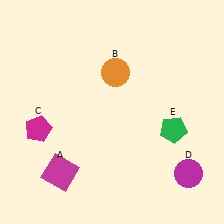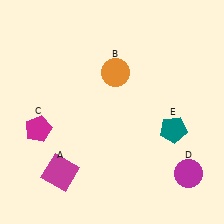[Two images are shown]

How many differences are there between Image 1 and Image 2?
There is 1 difference between the two images.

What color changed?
The pentagon (E) changed from green in Image 1 to teal in Image 2.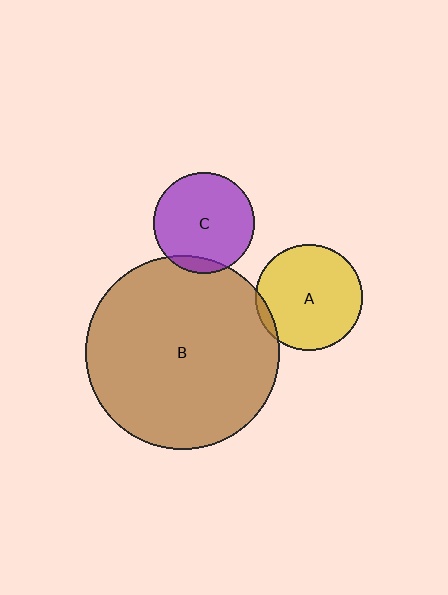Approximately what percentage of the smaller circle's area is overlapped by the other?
Approximately 5%.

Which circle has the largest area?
Circle B (brown).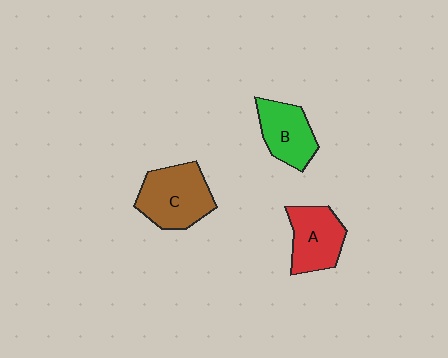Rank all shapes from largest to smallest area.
From largest to smallest: C (brown), A (red), B (green).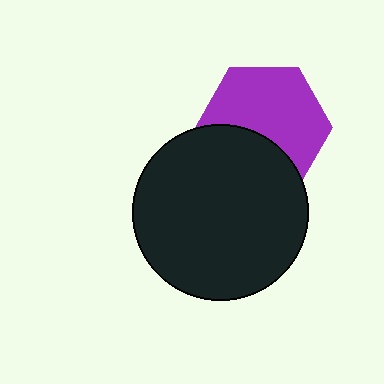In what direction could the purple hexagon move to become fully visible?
The purple hexagon could move up. That would shift it out from behind the black circle entirely.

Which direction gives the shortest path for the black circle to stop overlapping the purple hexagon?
Moving down gives the shortest separation.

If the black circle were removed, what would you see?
You would see the complete purple hexagon.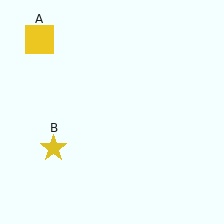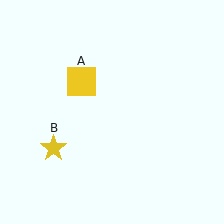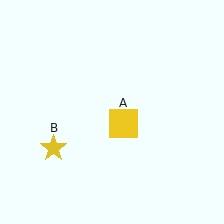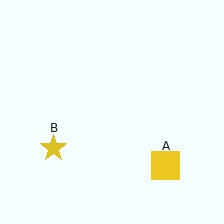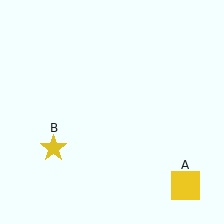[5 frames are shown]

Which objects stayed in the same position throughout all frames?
Yellow star (object B) remained stationary.